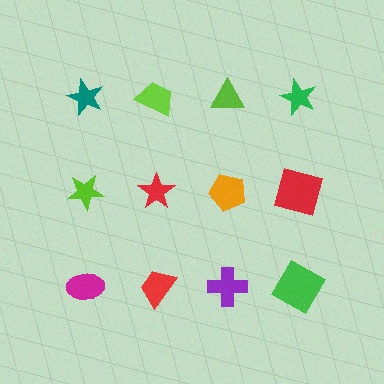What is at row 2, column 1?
A lime star.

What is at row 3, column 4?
A green square.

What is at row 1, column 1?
A teal star.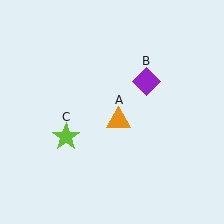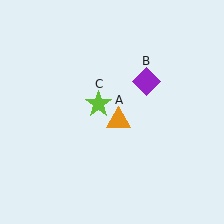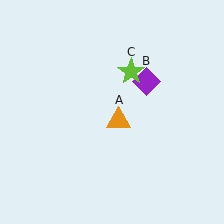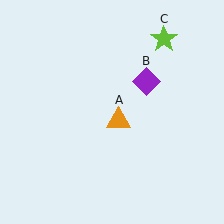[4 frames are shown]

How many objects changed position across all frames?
1 object changed position: lime star (object C).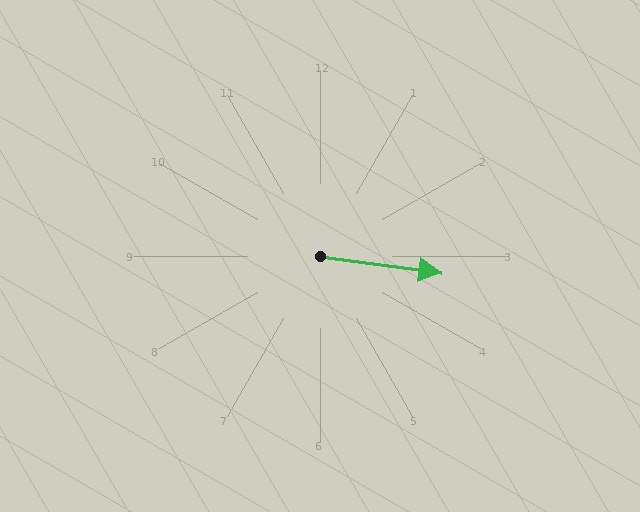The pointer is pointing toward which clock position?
Roughly 3 o'clock.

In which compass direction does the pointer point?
East.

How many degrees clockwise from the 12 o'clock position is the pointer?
Approximately 98 degrees.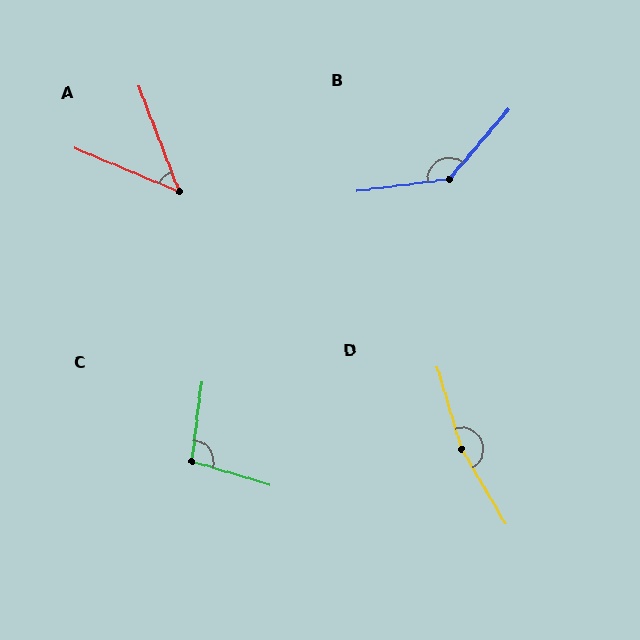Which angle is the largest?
D, at approximately 166 degrees.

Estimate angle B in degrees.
Approximately 138 degrees.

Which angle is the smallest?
A, at approximately 46 degrees.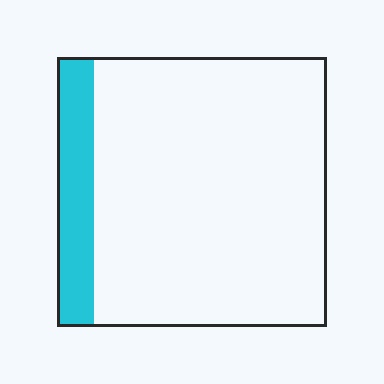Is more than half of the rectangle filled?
No.